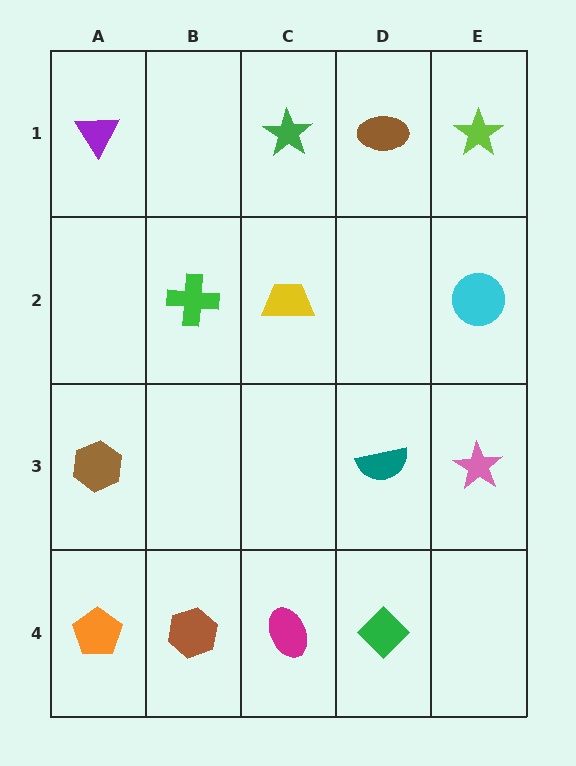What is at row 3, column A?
A brown hexagon.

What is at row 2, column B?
A green cross.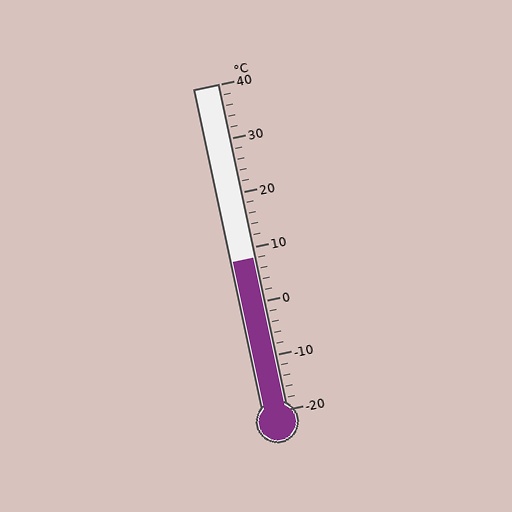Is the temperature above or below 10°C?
The temperature is below 10°C.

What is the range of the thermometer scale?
The thermometer scale ranges from -20°C to 40°C.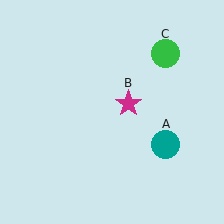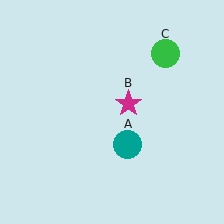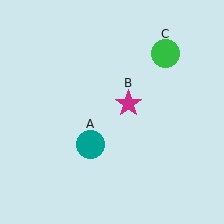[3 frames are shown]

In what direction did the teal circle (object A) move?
The teal circle (object A) moved left.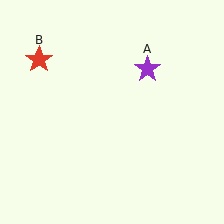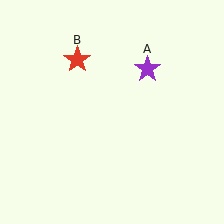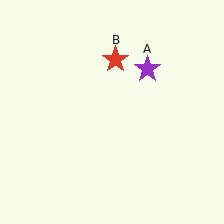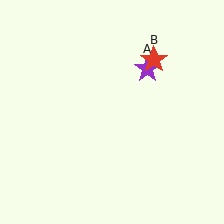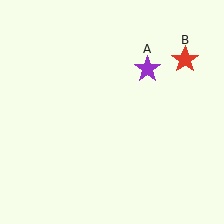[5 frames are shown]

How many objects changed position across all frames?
1 object changed position: red star (object B).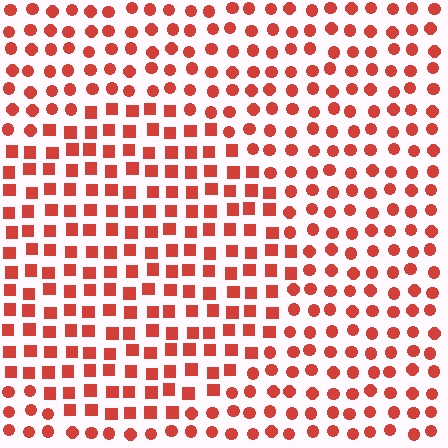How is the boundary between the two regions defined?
The boundary is defined by a change in element shape: squares inside vs. circles outside. All elements share the same color and spacing.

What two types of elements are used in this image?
The image uses squares inside the circle region and circles outside it.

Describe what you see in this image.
The image is filled with small red elements arranged in a uniform grid. A circle-shaped region contains squares, while the surrounding area contains circles. The boundary is defined purely by the change in element shape.